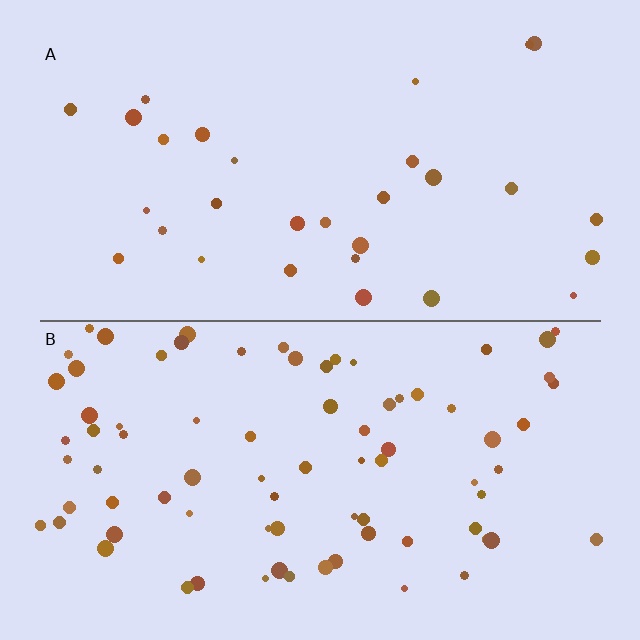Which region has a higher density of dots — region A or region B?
B (the bottom).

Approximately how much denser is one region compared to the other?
Approximately 2.6× — region B over region A.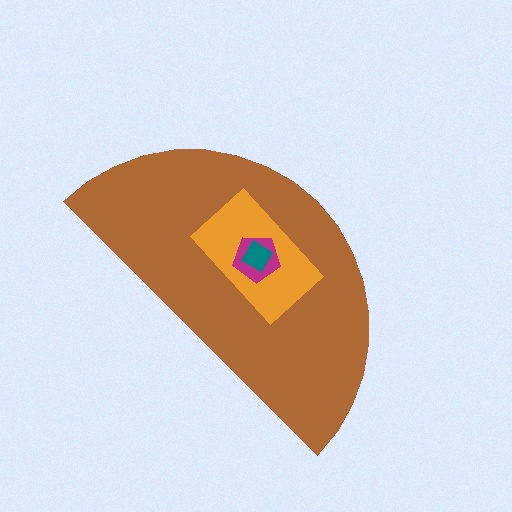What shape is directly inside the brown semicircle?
The orange rectangle.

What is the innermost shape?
The teal diamond.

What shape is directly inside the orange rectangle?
The magenta pentagon.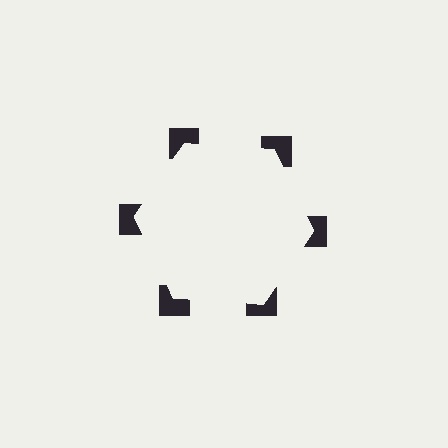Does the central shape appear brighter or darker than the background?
It typically appears slightly brighter than the background, even though no actual brightness change is drawn.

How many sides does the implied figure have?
6 sides.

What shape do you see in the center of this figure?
An illusory hexagon — its edges are inferred from the aligned wedge cuts in the notched squares, not physically drawn.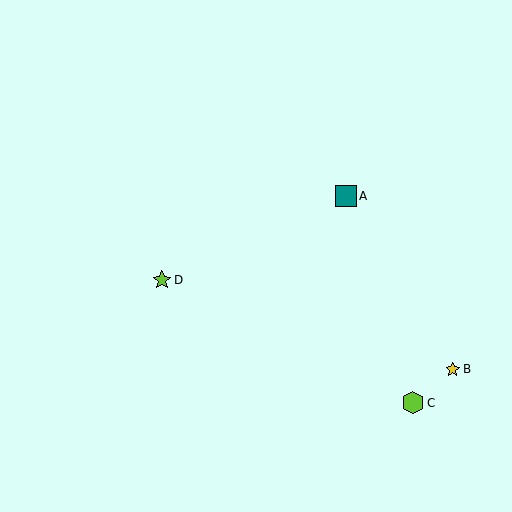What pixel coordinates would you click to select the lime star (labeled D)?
Click at (162, 280) to select the lime star D.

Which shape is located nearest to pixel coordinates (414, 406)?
The lime hexagon (labeled C) at (413, 403) is nearest to that location.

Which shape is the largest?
The lime hexagon (labeled C) is the largest.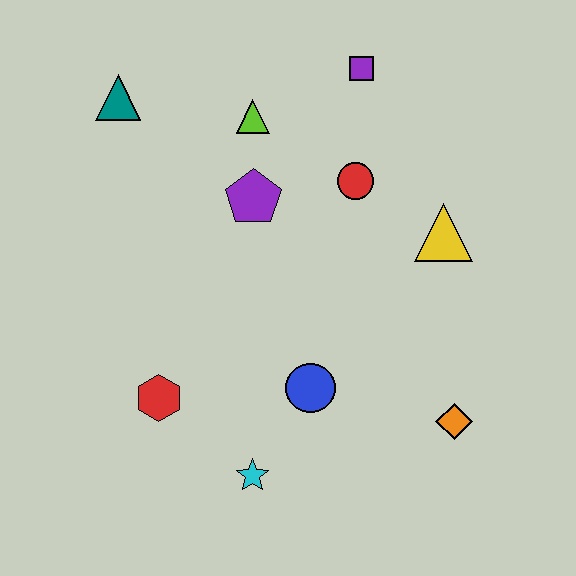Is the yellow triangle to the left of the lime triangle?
No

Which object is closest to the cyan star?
The blue circle is closest to the cyan star.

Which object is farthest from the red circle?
The cyan star is farthest from the red circle.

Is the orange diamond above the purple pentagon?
No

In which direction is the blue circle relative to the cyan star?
The blue circle is above the cyan star.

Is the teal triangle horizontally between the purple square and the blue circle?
No